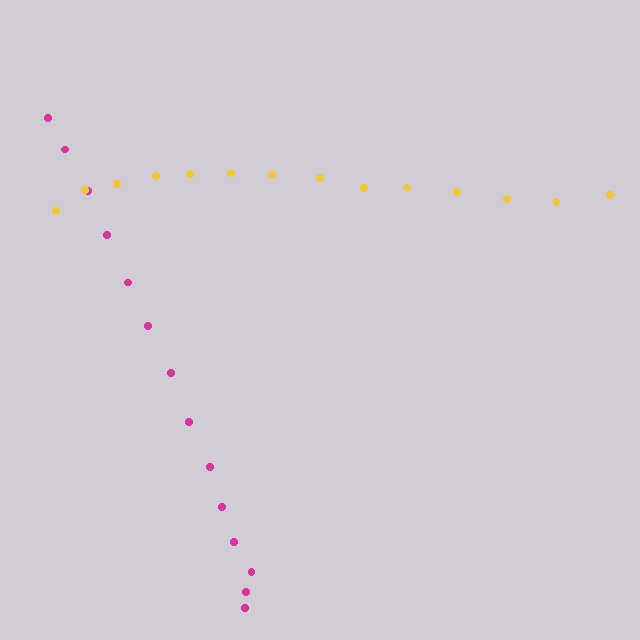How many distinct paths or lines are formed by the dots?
There are 2 distinct paths.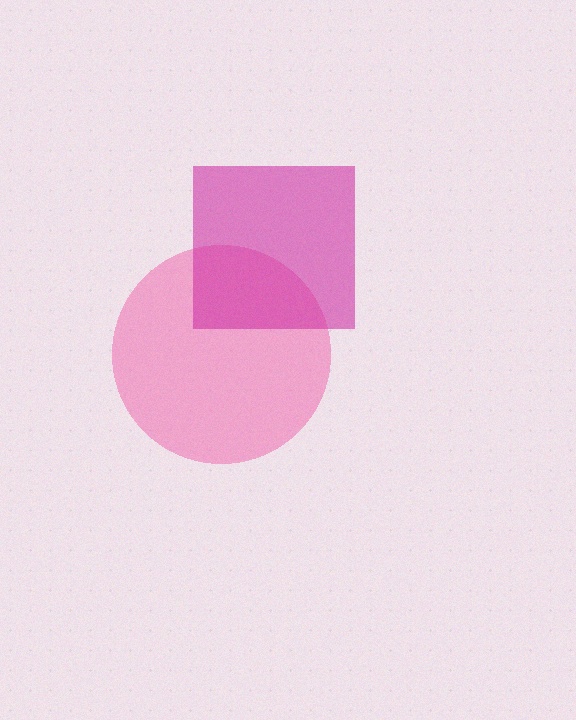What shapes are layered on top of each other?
The layered shapes are: a pink circle, a magenta square.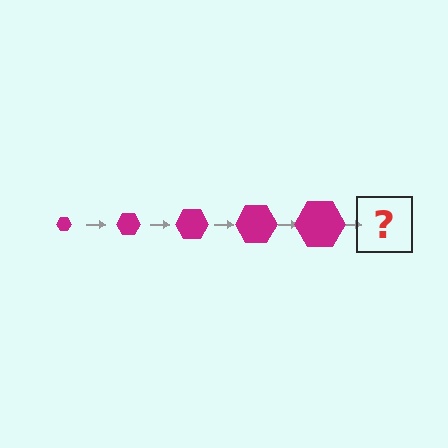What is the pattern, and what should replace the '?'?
The pattern is that the hexagon gets progressively larger each step. The '?' should be a magenta hexagon, larger than the previous one.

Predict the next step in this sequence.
The next step is a magenta hexagon, larger than the previous one.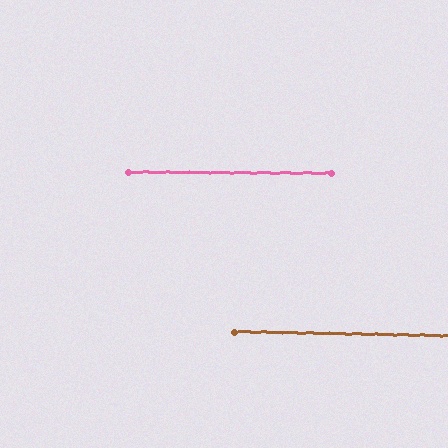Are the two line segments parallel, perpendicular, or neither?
Parallel — their directions differ by only 0.7°.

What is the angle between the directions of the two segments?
Approximately 1 degree.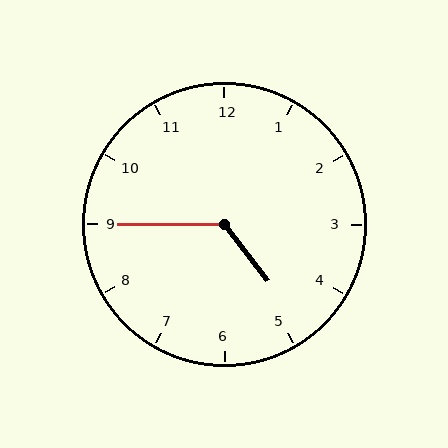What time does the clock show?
4:45.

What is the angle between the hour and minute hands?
Approximately 128 degrees.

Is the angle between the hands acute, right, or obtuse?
It is obtuse.